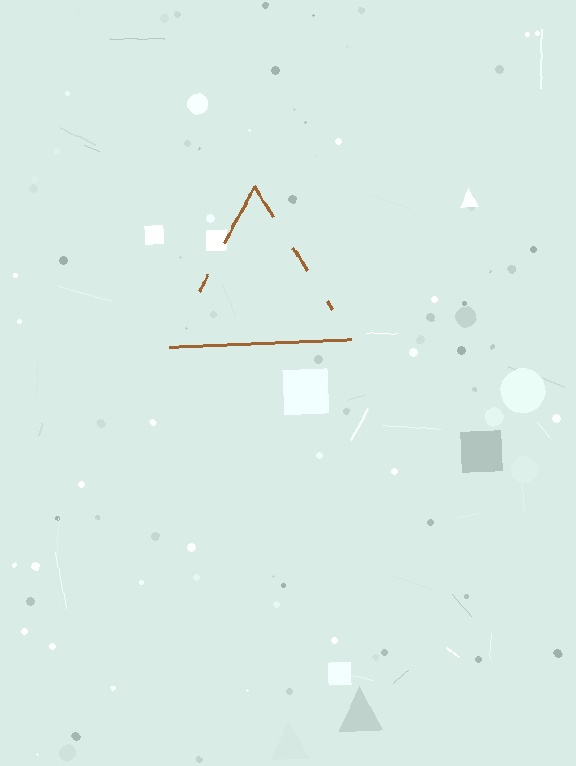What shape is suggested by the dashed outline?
The dashed outline suggests a triangle.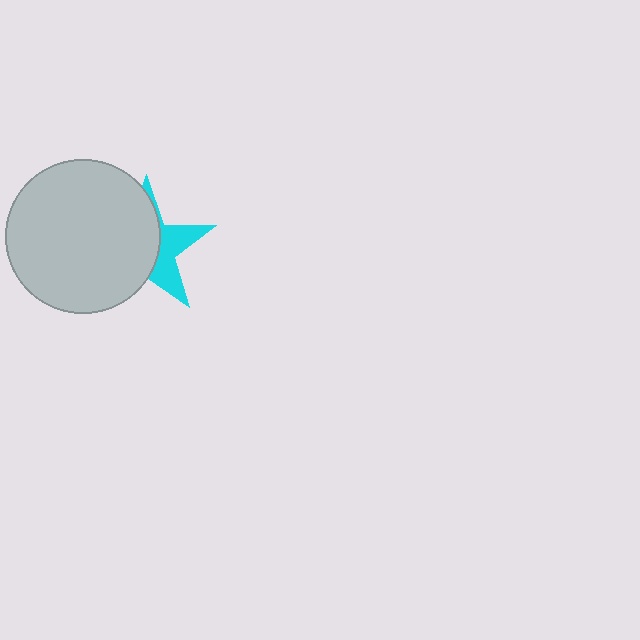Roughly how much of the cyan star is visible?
A small part of it is visible (roughly 37%).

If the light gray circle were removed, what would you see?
You would see the complete cyan star.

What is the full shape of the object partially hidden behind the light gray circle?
The partially hidden object is a cyan star.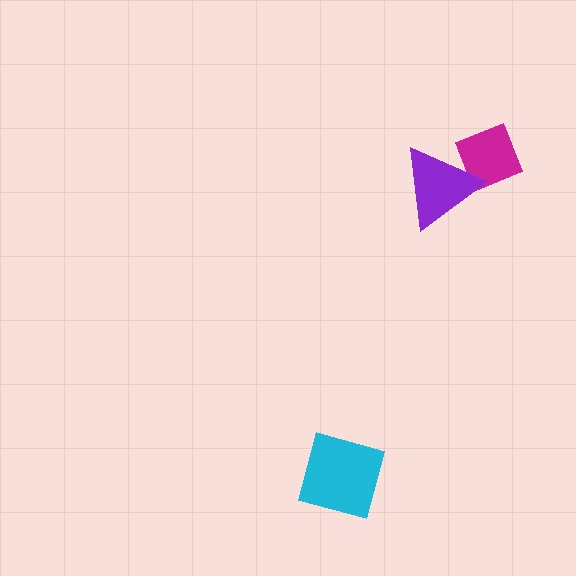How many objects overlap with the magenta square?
1 object overlaps with the magenta square.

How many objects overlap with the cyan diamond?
0 objects overlap with the cyan diamond.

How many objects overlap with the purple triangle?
1 object overlaps with the purple triangle.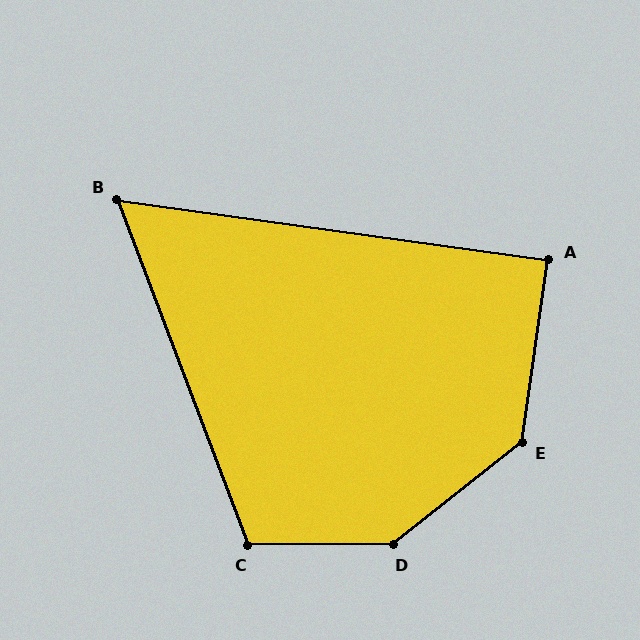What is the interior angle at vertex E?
Approximately 137 degrees (obtuse).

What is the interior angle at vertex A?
Approximately 90 degrees (approximately right).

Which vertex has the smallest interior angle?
B, at approximately 61 degrees.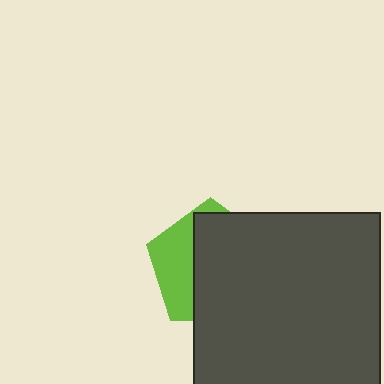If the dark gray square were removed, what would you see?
You would see the complete lime pentagon.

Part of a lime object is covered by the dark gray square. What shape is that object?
It is a pentagon.